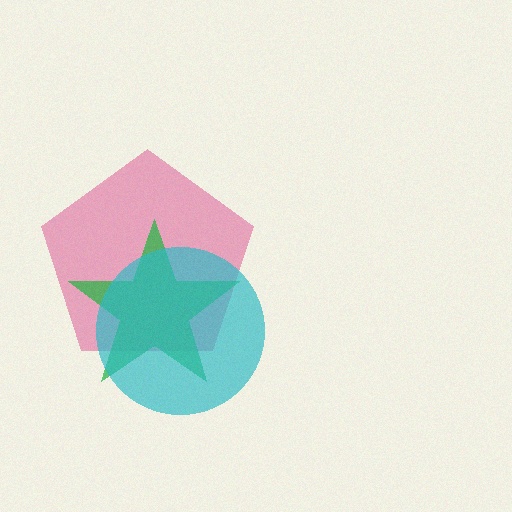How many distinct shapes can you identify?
There are 3 distinct shapes: a pink pentagon, a green star, a cyan circle.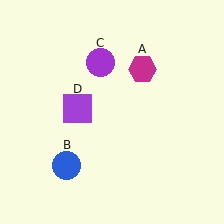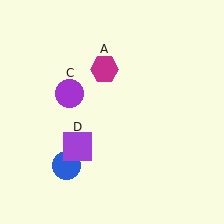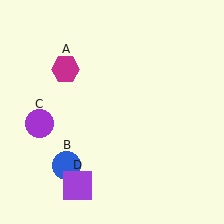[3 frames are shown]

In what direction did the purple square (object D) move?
The purple square (object D) moved down.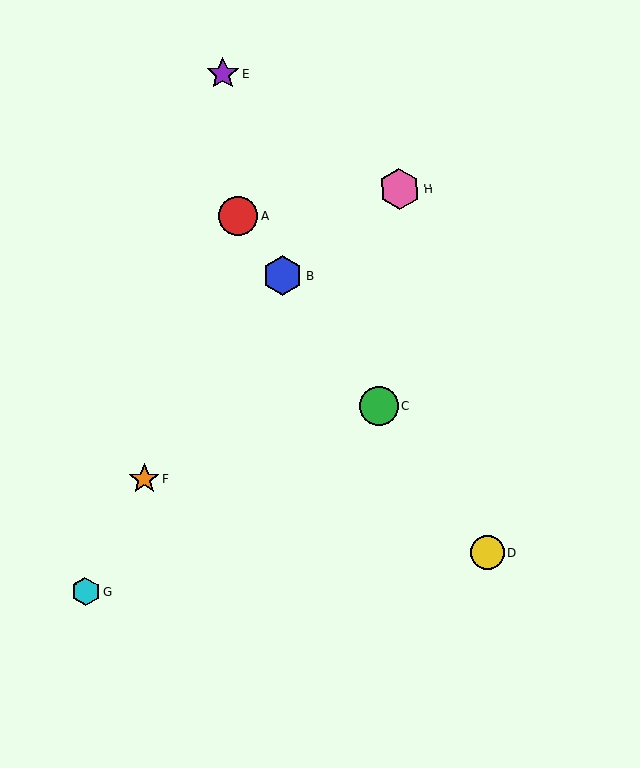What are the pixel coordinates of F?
Object F is at (145, 480).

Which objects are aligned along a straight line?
Objects A, B, C, D are aligned along a straight line.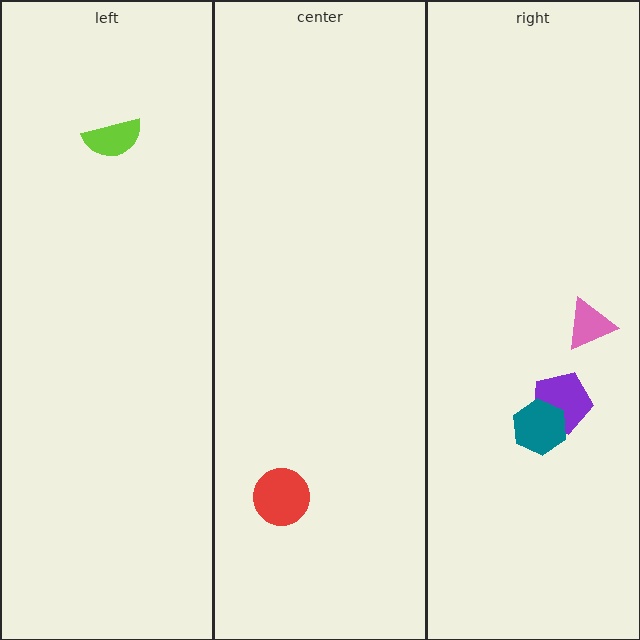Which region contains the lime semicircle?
The left region.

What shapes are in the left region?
The lime semicircle.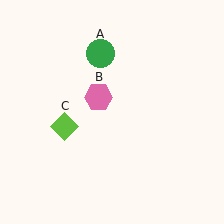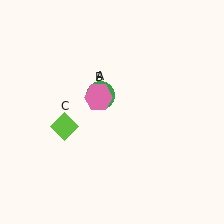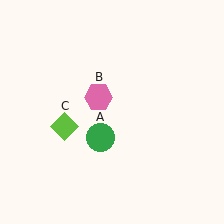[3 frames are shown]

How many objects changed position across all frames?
1 object changed position: green circle (object A).